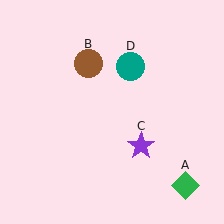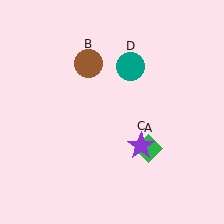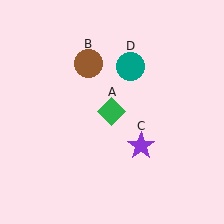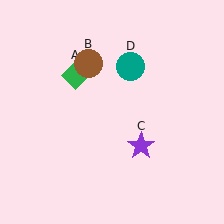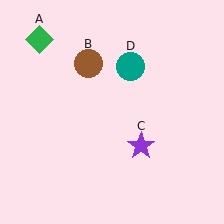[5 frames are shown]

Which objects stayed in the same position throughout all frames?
Brown circle (object B) and purple star (object C) and teal circle (object D) remained stationary.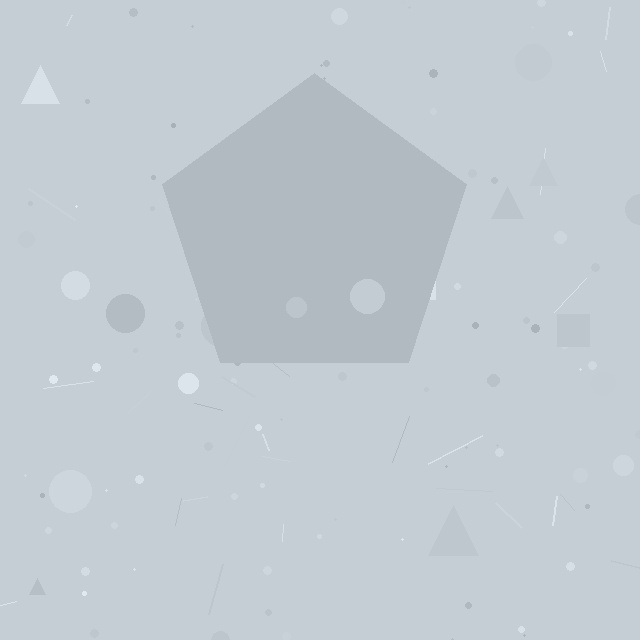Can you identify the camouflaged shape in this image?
The camouflaged shape is a pentagon.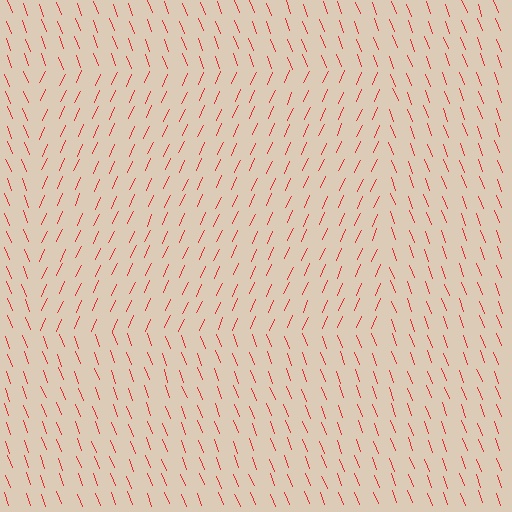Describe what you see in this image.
The image is filled with small red line segments. A rectangle region in the image has lines oriented differently from the surrounding lines, creating a visible texture boundary.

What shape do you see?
I see a rectangle.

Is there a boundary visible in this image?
Yes, there is a texture boundary formed by a change in line orientation.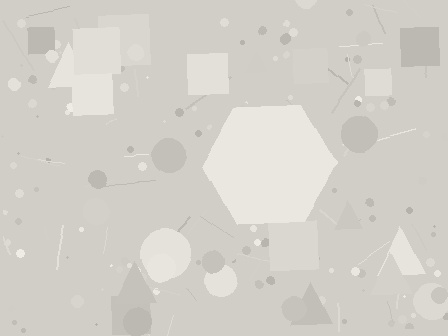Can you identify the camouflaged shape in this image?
The camouflaged shape is a hexagon.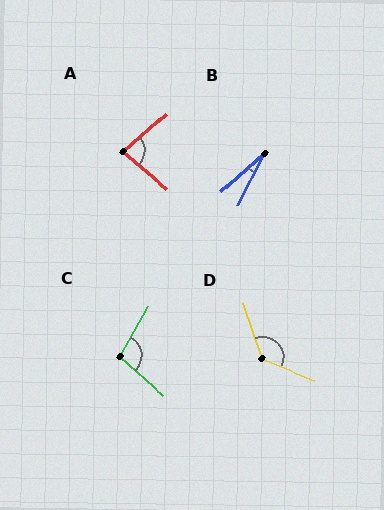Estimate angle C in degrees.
Approximately 101 degrees.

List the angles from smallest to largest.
B (21°), A (80°), C (101°), D (130°).